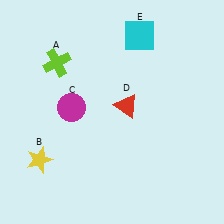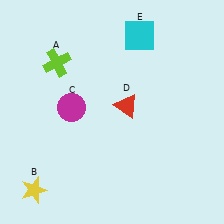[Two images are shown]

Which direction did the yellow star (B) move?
The yellow star (B) moved down.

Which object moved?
The yellow star (B) moved down.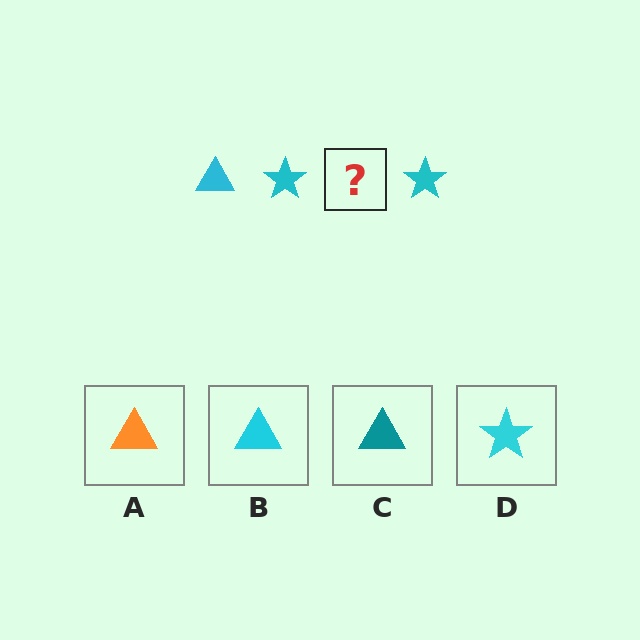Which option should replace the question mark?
Option B.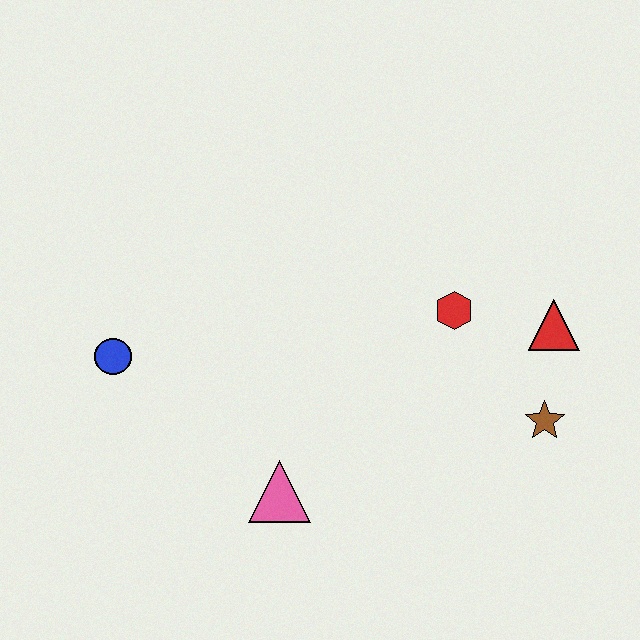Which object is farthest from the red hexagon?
The blue circle is farthest from the red hexagon.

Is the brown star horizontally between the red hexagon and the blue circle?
No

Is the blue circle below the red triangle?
Yes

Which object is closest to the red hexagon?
The red triangle is closest to the red hexagon.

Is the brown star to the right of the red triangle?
No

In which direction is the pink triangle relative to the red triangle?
The pink triangle is to the left of the red triangle.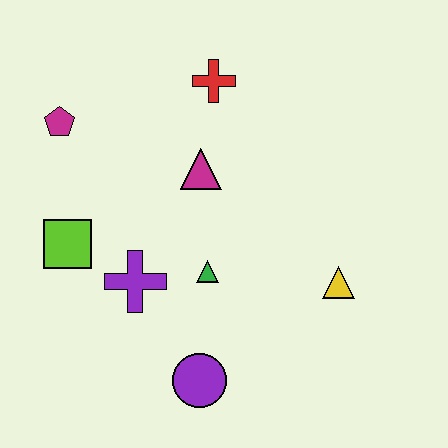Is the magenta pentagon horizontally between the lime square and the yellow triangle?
No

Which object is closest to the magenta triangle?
The red cross is closest to the magenta triangle.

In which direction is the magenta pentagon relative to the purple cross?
The magenta pentagon is above the purple cross.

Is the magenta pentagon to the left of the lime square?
Yes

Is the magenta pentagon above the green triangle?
Yes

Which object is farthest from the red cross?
The purple circle is farthest from the red cross.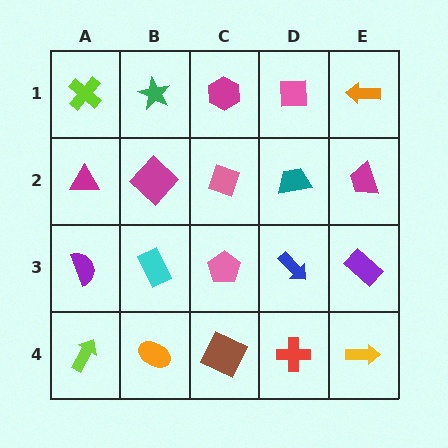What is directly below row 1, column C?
A pink diamond.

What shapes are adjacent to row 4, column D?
A blue arrow (row 3, column D), a brown square (row 4, column C), a yellow arrow (row 4, column E).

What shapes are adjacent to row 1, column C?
A pink diamond (row 2, column C), a green star (row 1, column B), a pink square (row 1, column D).